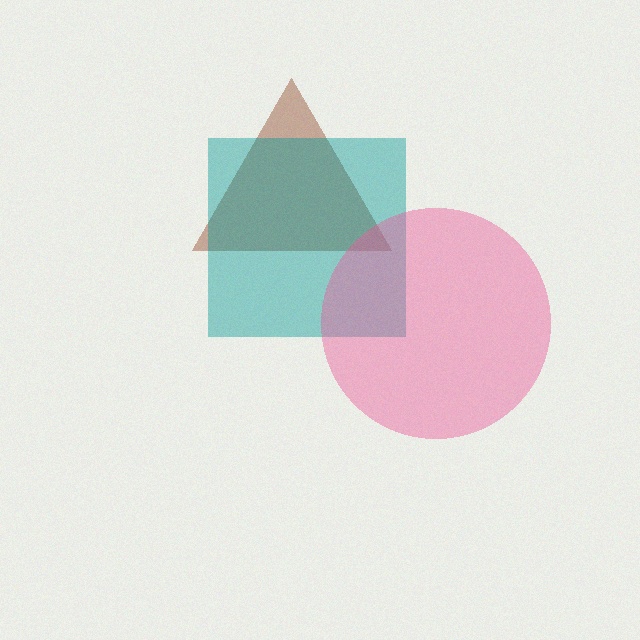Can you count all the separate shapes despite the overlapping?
Yes, there are 3 separate shapes.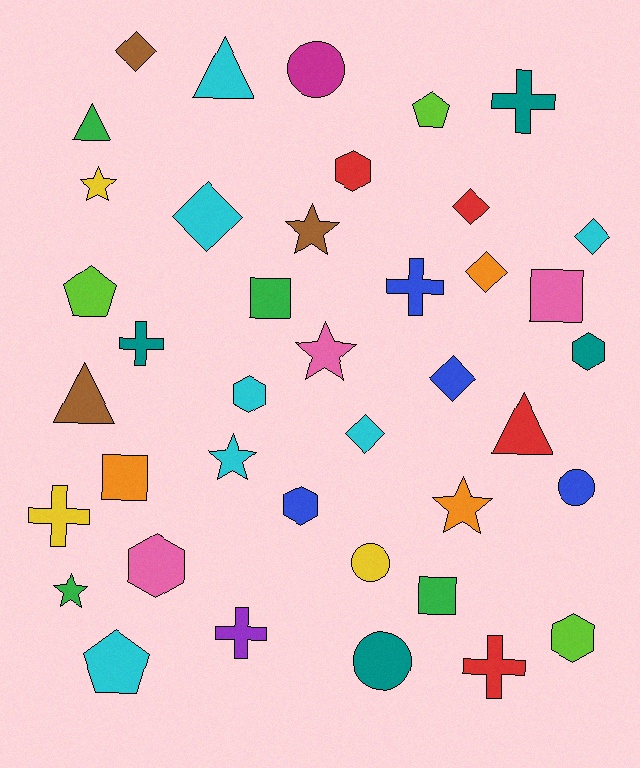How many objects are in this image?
There are 40 objects.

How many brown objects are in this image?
There are 3 brown objects.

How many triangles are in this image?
There are 4 triangles.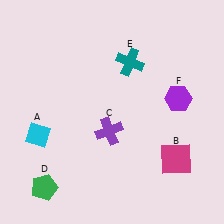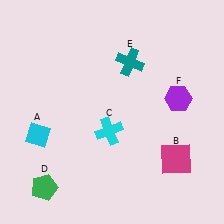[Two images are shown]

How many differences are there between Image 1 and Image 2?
There is 1 difference between the two images.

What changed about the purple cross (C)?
In Image 1, C is purple. In Image 2, it changed to cyan.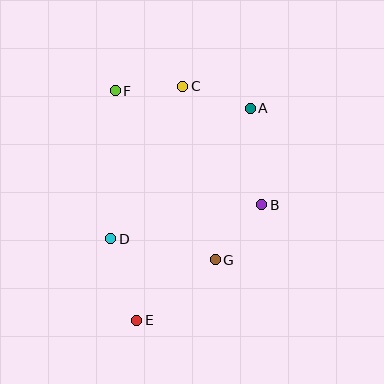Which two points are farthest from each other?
Points A and E are farthest from each other.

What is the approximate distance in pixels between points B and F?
The distance between B and F is approximately 186 pixels.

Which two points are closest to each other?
Points C and F are closest to each other.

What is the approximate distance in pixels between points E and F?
The distance between E and F is approximately 230 pixels.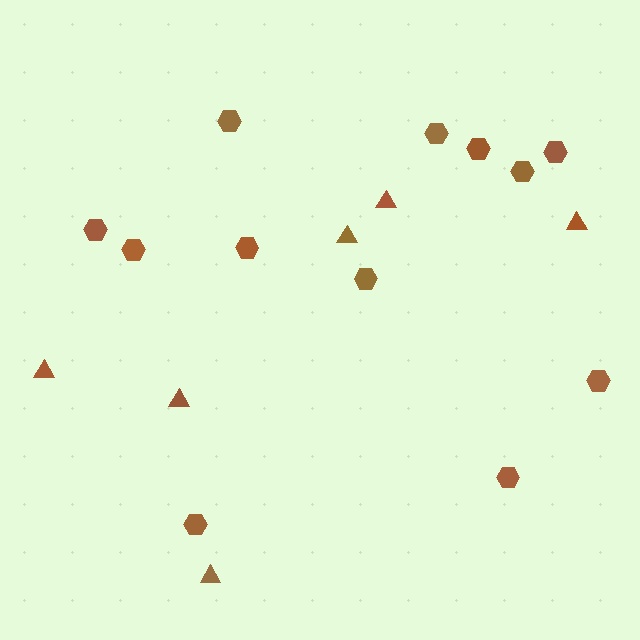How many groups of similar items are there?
There are 2 groups: one group of triangles (6) and one group of hexagons (12).